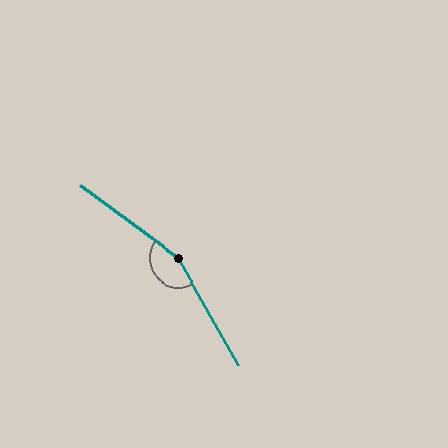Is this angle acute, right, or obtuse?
It is obtuse.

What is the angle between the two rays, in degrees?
Approximately 156 degrees.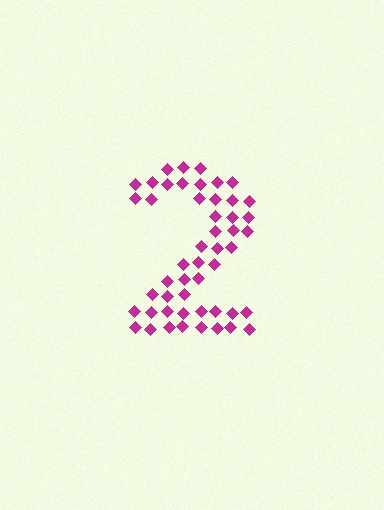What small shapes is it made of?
It is made of small diamonds.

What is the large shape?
The large shape is the digit 2.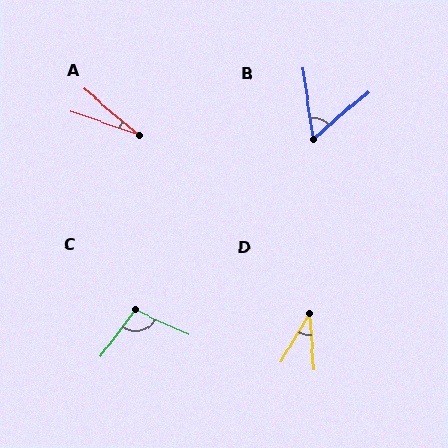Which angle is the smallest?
A, at approximately 21 degrees.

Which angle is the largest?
C, at approximately 102 degrees.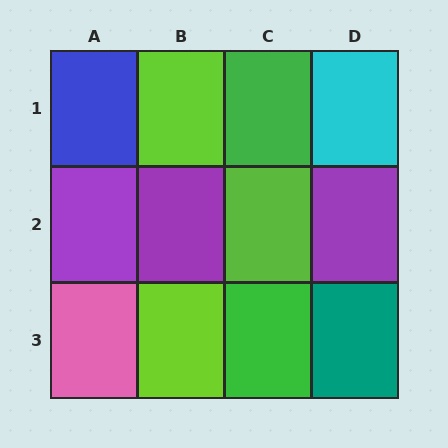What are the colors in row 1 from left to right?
Blue, lime, green, cyan.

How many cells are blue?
1 cell is blue.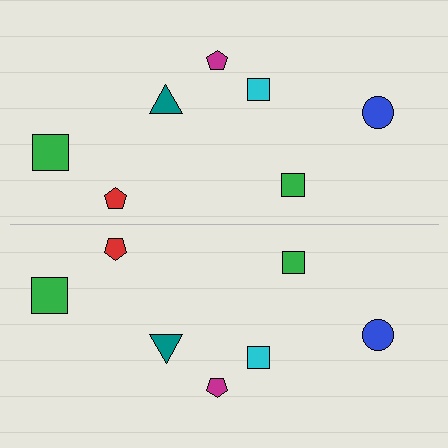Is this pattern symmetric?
Yes, this pattern has bilateral (reflection) symmetry.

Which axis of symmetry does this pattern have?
The pattern has a horizontal axis of symmetry running through the center of the image.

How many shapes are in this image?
There are 14 shapes in this image.